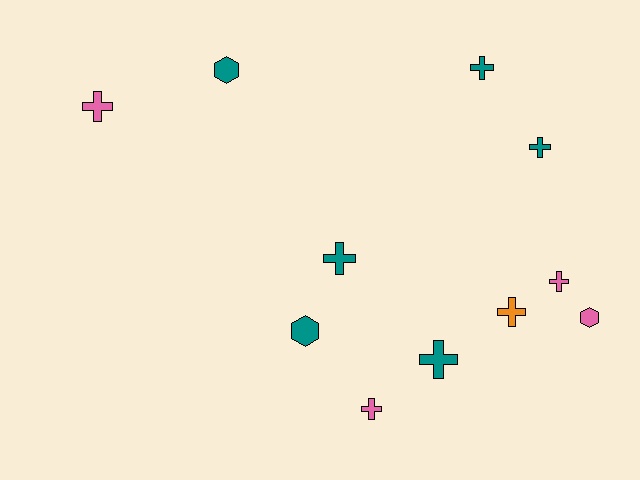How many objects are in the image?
There are 11 objects.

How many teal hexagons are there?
There are 2 teal hexagons.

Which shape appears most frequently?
Cross, with 8 objects.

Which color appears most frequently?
Teal, with 6 objects.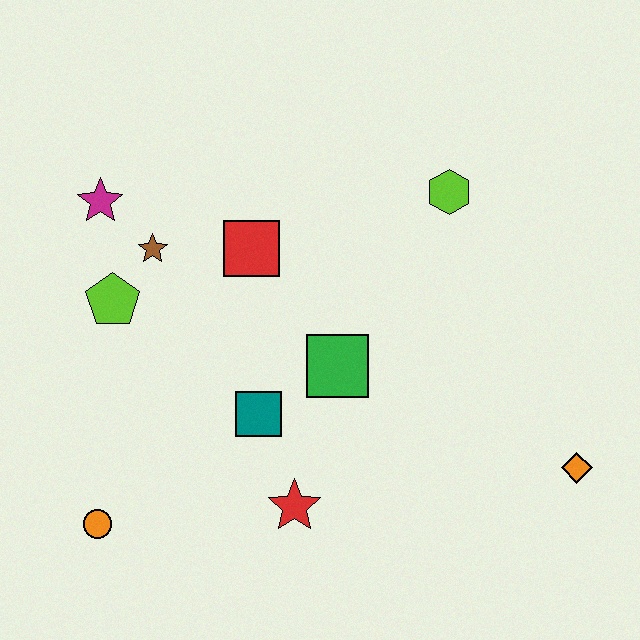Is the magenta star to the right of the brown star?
No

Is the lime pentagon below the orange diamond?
No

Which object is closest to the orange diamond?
The green square is closest to the orange diamond.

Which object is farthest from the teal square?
The orange diamond is farthest from the teal square.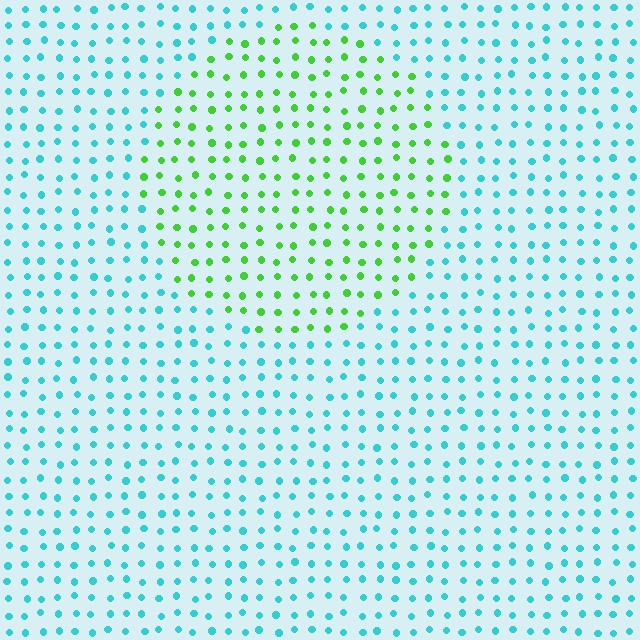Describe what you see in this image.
The image is filled with small cyan elements in a uniform arrangement. A circle-shaped region is visible where the elements are tinted to a slightly different hue, forming a subtle color boundary.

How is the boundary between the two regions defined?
The boundary is defined purely by a slight shift in hue (about 65 degrees). Spacing, size, and orientation are identical on both sides.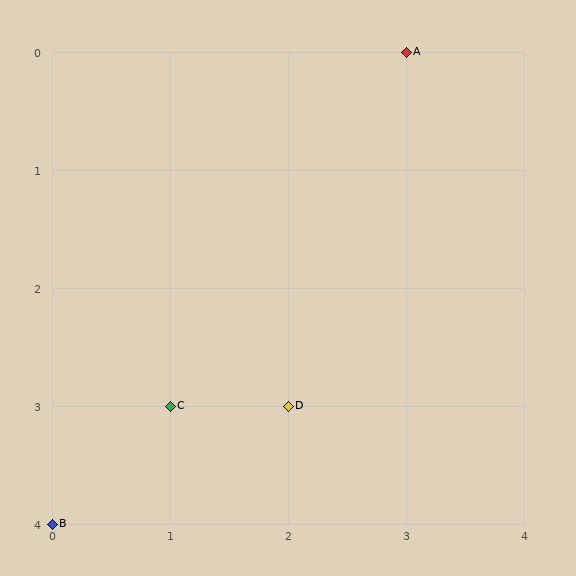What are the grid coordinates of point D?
Point D is at grid coordinates (2, 3).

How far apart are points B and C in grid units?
Points B and C are 1 column and 1 row apart (about 1.4 grid units diagonally).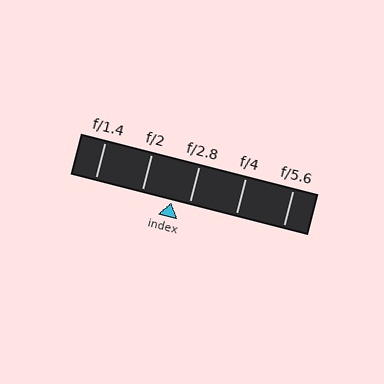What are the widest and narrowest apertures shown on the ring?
The widest aperture shown is f/1.4 and the narrowest is f/5.6.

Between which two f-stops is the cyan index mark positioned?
The index mark is between f/2 and f/2.8.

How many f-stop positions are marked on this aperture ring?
There are 5 f-stop positions marked.